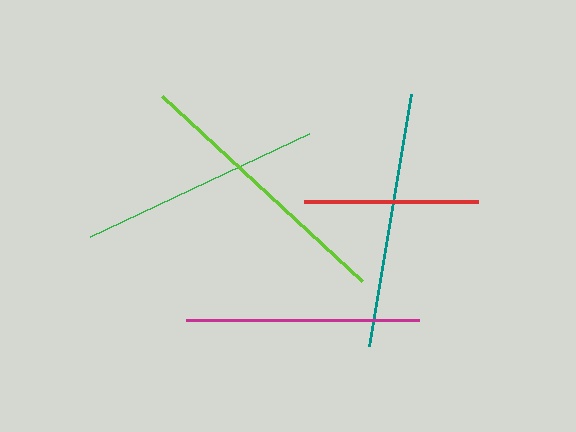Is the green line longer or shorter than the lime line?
The lime line is longer than the green line.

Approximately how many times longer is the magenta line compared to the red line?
The magenta line is approximately 1.3 times the length of the red line.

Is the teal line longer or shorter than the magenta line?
The teal line is longer than the magenta line.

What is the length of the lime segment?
The lime segment is approximately 273 pixels long.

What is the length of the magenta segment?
The magenta segment is approximately 233 pixels long.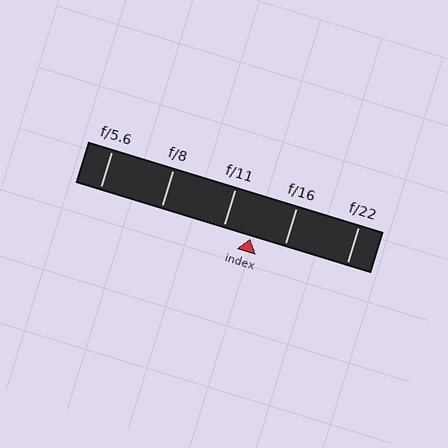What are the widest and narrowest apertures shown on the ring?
The widest aperture shown is f/5.6 and the narrowest is f/22.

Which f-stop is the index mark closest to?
The index mark is closest to f/11.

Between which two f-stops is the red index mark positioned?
The index mark is between f/11 and f/16.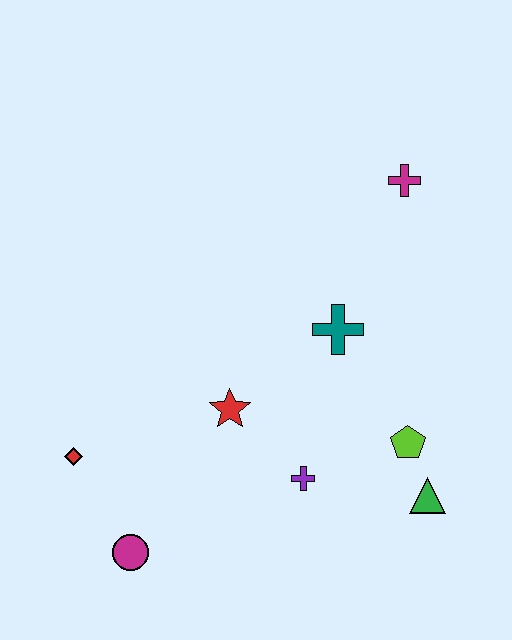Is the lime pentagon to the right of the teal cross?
Yes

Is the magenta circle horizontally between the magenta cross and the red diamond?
Yes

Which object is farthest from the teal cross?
The magenta circle is farthest from the teal cross.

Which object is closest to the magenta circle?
The red diamond is closest to the magenta circle.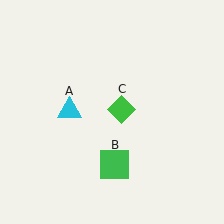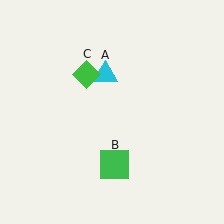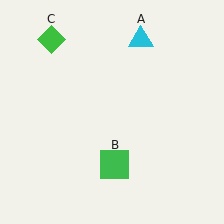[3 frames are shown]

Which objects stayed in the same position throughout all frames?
Green square (object B) remained stationary.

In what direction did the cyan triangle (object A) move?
The cyan triangle (object A) moved up and to the right.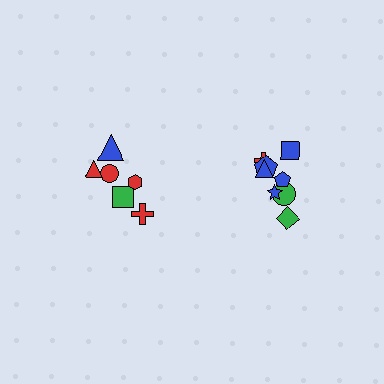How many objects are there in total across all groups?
There are 14 objects.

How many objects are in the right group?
There are 8 objects.